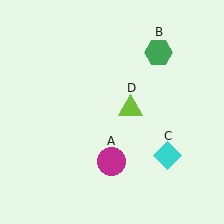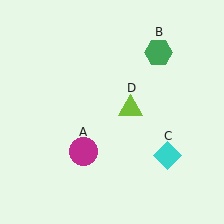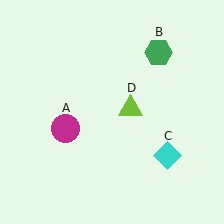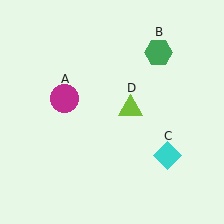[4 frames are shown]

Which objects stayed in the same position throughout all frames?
Green hexagon (object B) and cyan diamond (object C) and lime triangle (object D) remained stationary.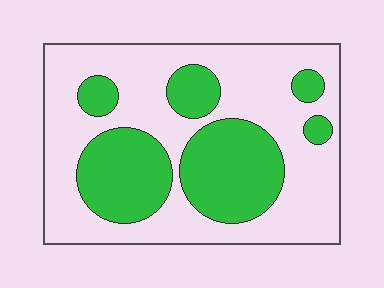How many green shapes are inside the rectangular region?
6.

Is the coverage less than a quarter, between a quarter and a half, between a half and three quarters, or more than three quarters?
Between a quarter and a half.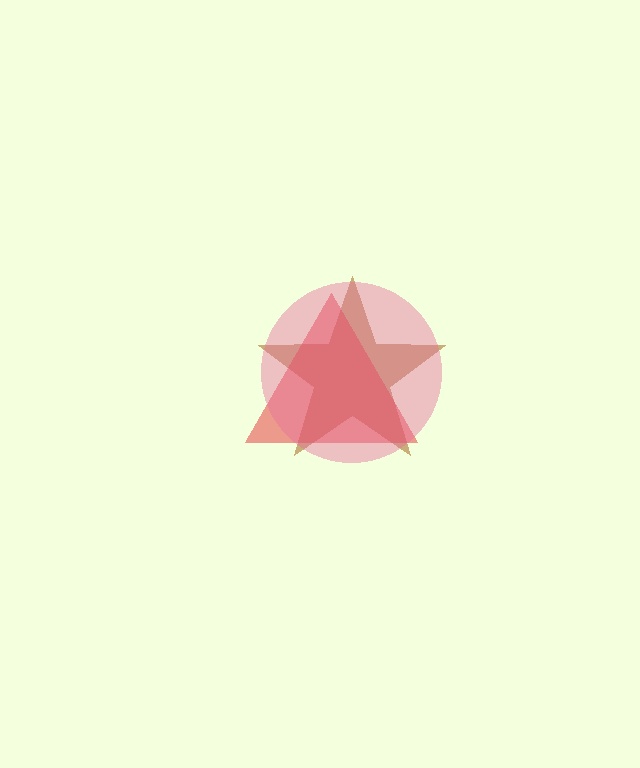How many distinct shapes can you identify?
There are 3 distinct shapes: a brown star, a red triangle, a pink circle.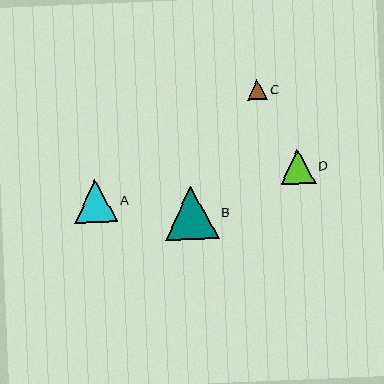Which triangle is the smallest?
Triangle C is the smallest with a size of approximately 20 pixels.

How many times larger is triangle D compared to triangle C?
Triangle D is approximately 1.7 times the size of triangle C.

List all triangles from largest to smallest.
From largest to smallest: B, A, D, C.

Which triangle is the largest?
Triangle B is the largest with a size of approximately 53 pixels.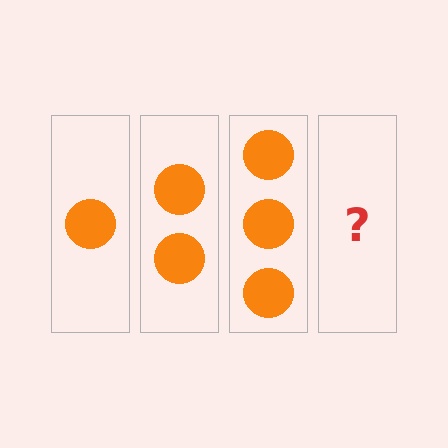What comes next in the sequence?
The next element should be 4 circles.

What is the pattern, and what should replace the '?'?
The pattern is that each step adds one more circle. The '?' should be 4 circles.